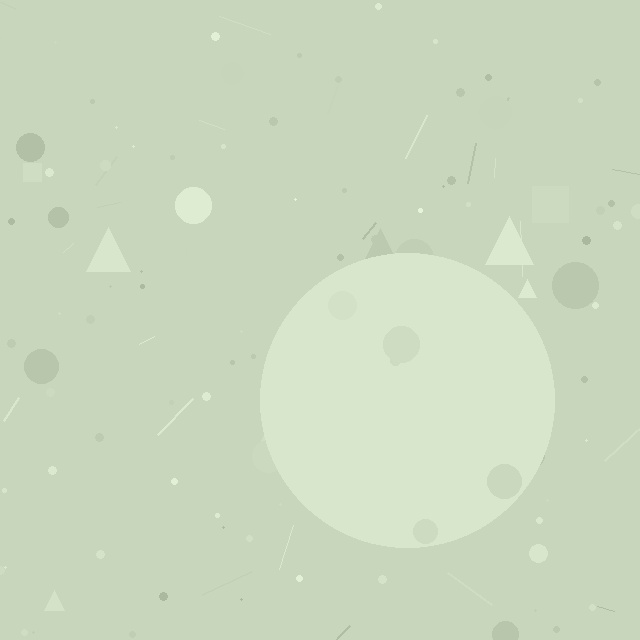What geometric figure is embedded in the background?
A circle is embedded in the background.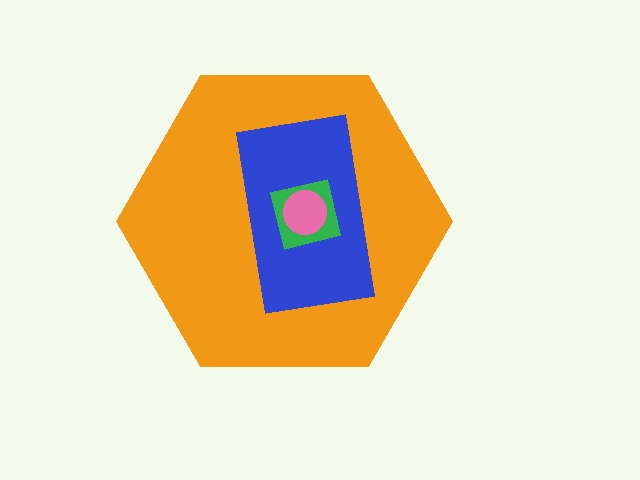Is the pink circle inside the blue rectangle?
Yes.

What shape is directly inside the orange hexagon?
The blue rectangle.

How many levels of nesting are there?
4.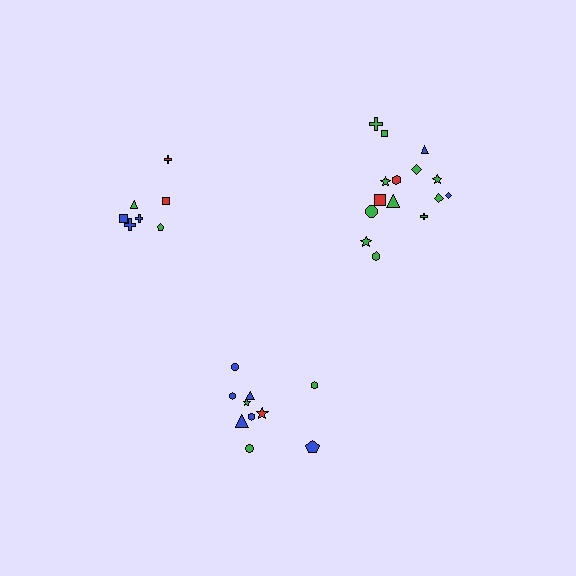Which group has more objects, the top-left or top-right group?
The top-right group.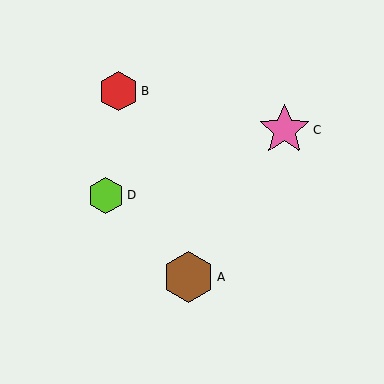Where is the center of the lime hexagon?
The center of the lime hexagon is at (106, 195).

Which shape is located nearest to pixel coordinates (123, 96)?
The red hexagon (labeled B) at (119, 92) is nearest to that location.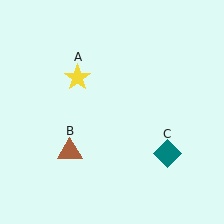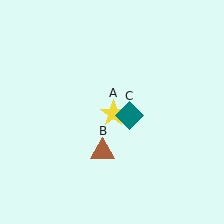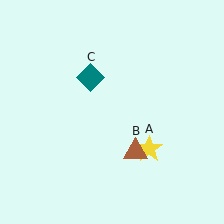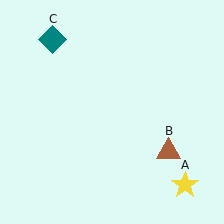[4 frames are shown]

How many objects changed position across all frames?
3 objects changed position: yellow star (object A), brown triangle (object B), teal diamond (object C).